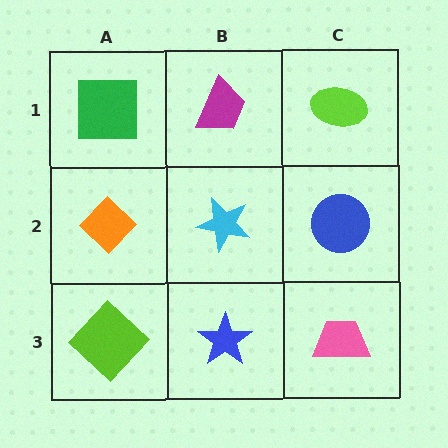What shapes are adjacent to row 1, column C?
A blue circle (row 2, column C), a magenta trapezoid (row 1, column B).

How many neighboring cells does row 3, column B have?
3.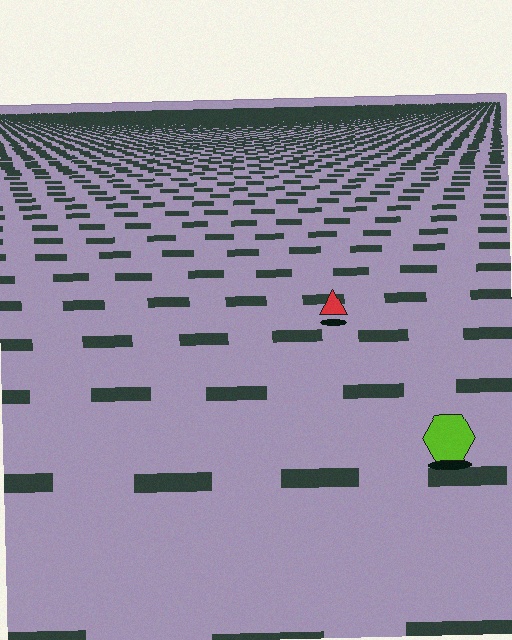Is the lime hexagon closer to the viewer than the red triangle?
Yes. The lime hexagon is closer — you can tell from the texture gradient: the ground texture is coarser near it.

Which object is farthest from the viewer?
The red triangle is farthest from the viewer. It appears smaller and the ground texture around it is denser.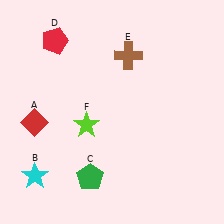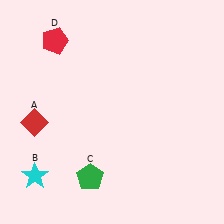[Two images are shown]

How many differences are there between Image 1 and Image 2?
There are 2 differences between the two images.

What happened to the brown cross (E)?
The brown cross (E) was removed in Image 2. It was in the top-right area of Image 1.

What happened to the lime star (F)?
The lime star (F) was removed in Image 2. It was in the bottom-left area of Image 1.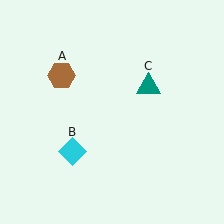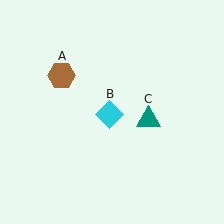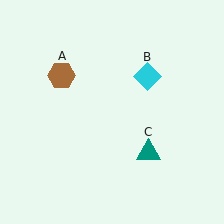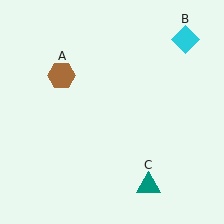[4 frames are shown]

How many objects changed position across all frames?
2 objects changed position: cyan diamond (object B), teal triangle (object C).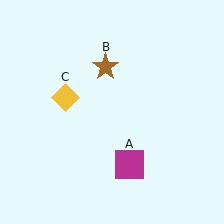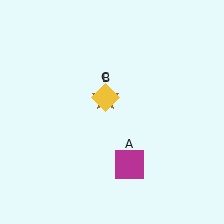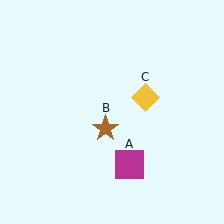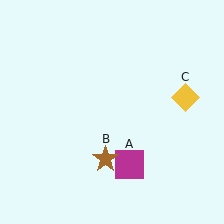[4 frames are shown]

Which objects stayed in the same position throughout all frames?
Magenta square (object A) remained stationary.